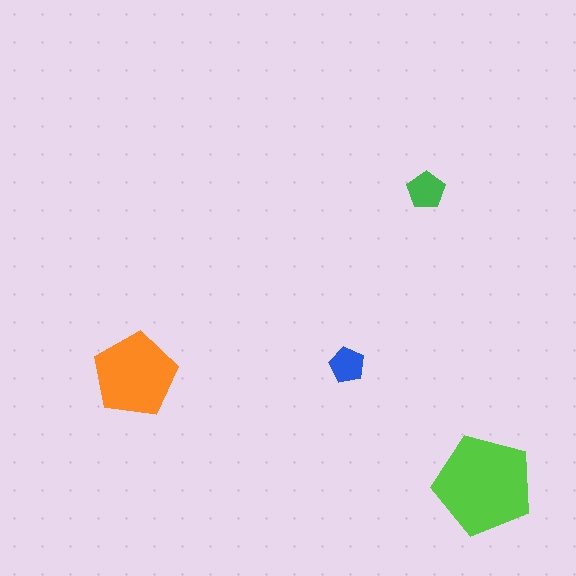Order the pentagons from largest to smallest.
the lime one, the orange one, the green one, the blue one.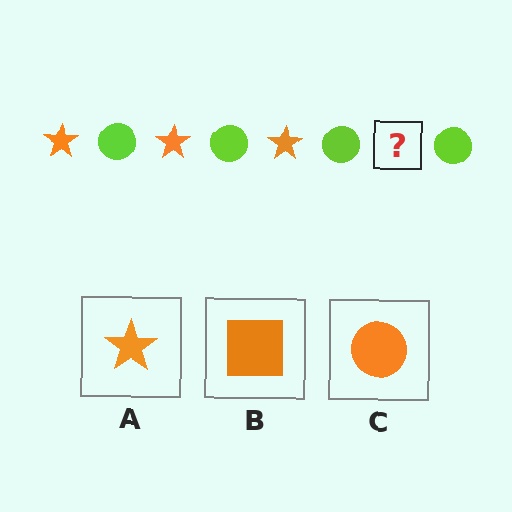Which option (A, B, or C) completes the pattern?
A.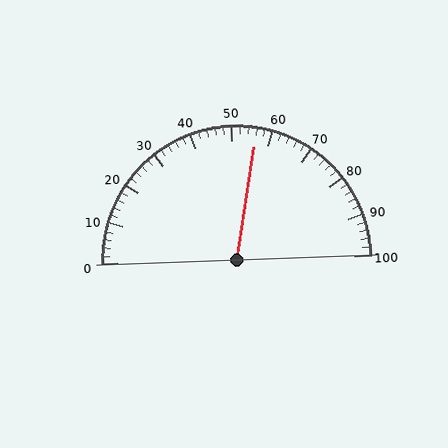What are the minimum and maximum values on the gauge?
The gauge ranges from 0 to 100.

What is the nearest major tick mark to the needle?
The nearest major tick mark is 60.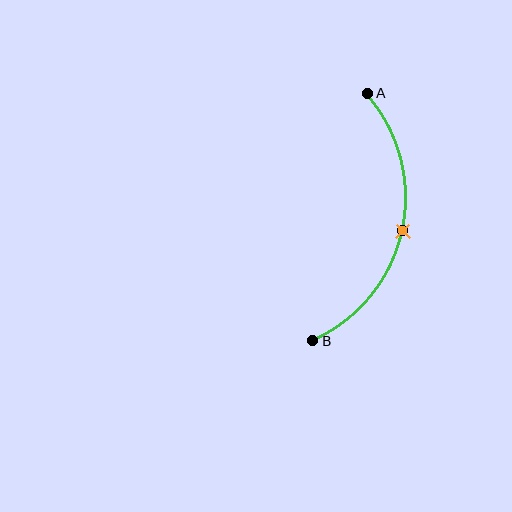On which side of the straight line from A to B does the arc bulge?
The arc bulges to the right of the straight line connecting A and B.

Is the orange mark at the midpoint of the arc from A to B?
Yes. The orange mark lies on the arc at equal arc-length from both A and B — it is the arc midpoint.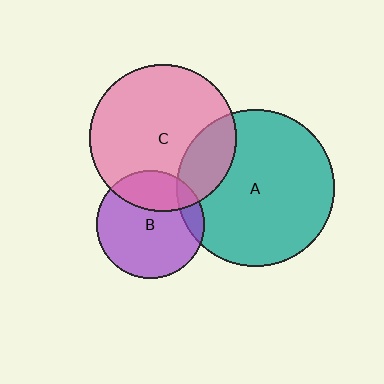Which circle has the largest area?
Circle A (teal).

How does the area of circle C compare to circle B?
Approximately 1.8 times.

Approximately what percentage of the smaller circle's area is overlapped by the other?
Approximately 20%.